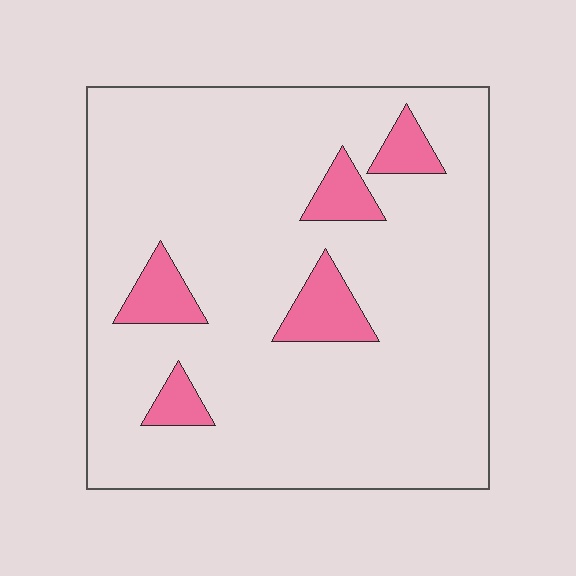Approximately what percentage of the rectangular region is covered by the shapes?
Approximately 10%.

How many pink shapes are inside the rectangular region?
5.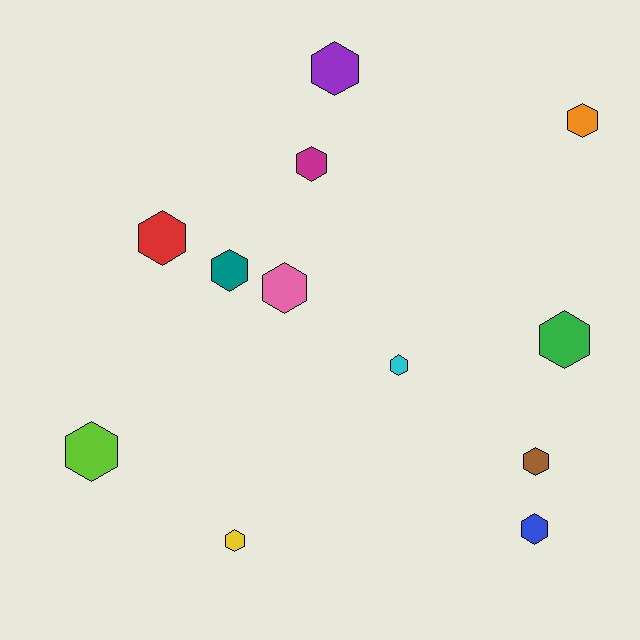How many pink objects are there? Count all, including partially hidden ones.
There is 1 pink object.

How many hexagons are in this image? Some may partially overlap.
There are 12 hexagons.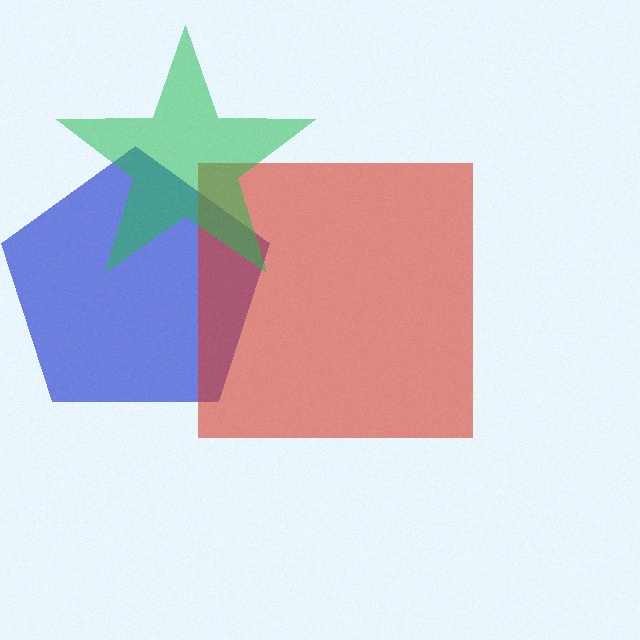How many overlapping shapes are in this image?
There are 3 overlapping shapes in the image.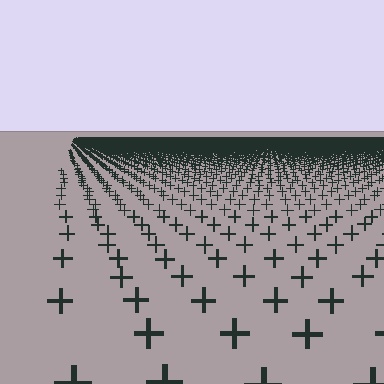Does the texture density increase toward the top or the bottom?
Density increases toward the top.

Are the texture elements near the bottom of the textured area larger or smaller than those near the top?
Larger. Near the bottom, elements are closer to the viewer and appear at a bigger on-screen size.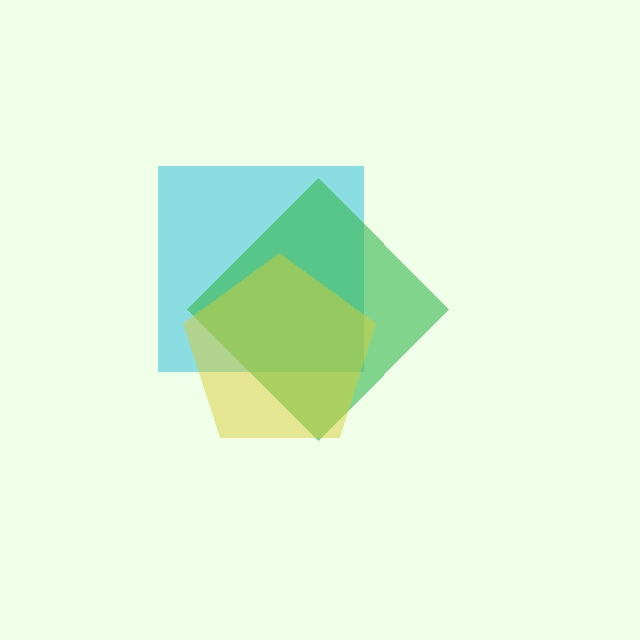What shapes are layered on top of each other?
The layered shapes are: a cyan square, a green diamond, a yellow pentagon.